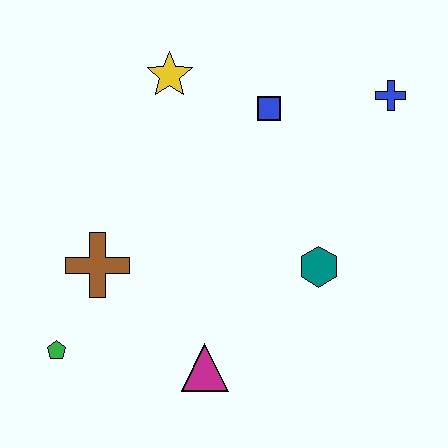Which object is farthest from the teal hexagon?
The green pentagon is farthest from the teal hexagon.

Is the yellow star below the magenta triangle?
No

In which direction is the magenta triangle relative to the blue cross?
The magenta triangle is below the blue cross.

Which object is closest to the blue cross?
The blue square is closest to the blue cross.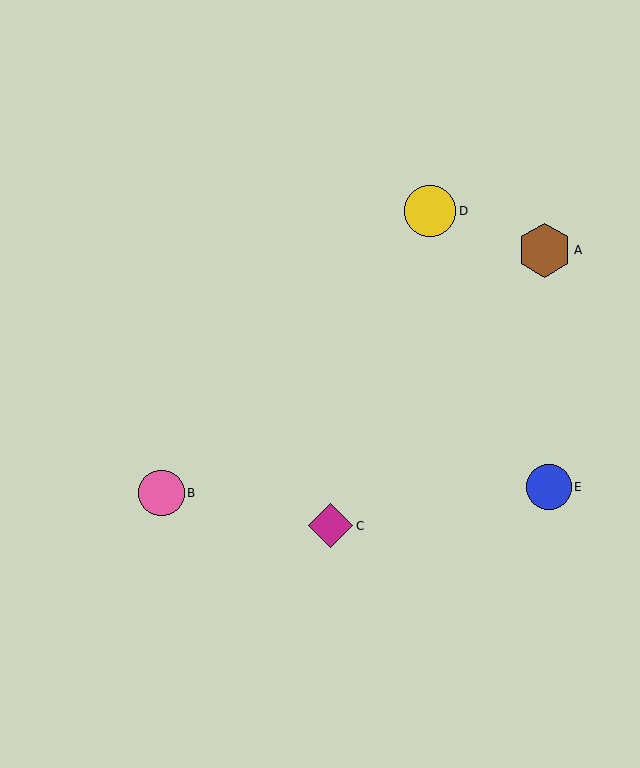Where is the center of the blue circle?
The center of the blue circle is at (549, 487).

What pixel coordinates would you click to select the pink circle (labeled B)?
Click at (162, 493) to select the pink circle B.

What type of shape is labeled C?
Shape C is a magenta diamond.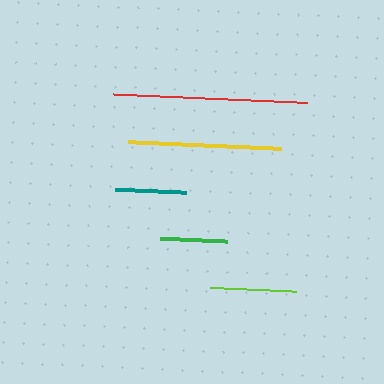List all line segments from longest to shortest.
From longest to shortest: red, yellow, lime, teal, green.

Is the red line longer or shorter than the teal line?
The red line is longer than the teal line.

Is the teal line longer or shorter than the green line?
The teal line is longer than the green line.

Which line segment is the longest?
The red line is the longest at approximately 194 pixels.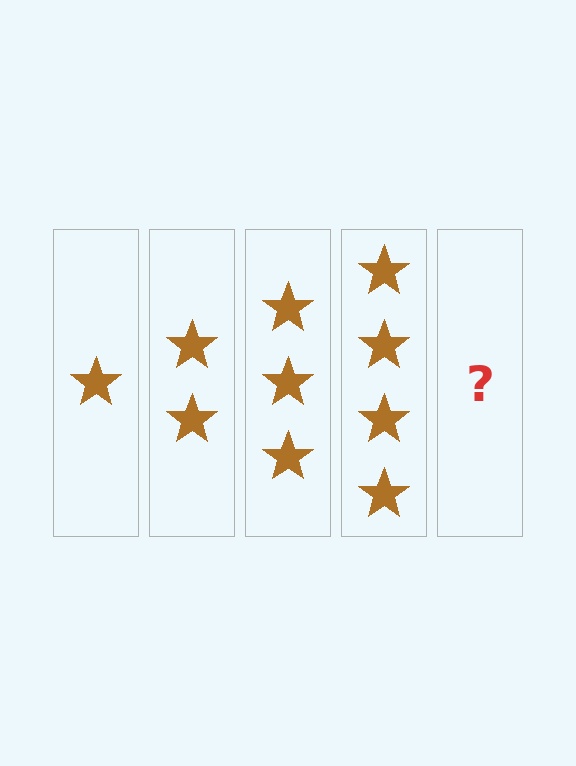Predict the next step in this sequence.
The next step is 5 stars.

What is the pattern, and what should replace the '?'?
The pattern is that each step adds one more star. The '?' should be 5 stars.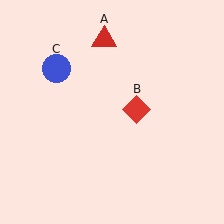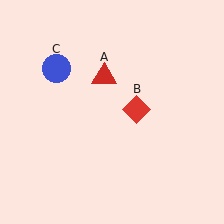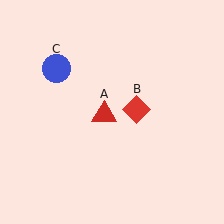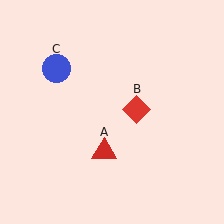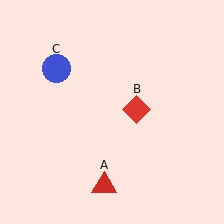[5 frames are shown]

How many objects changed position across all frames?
1 object changed position: red triangle (object A).